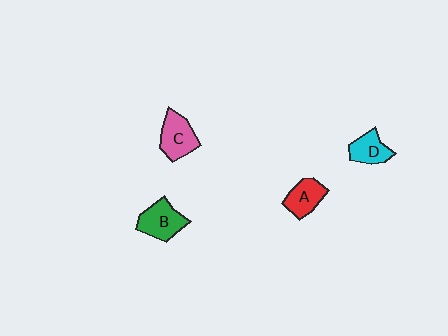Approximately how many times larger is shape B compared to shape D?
Approximately 1.3 times.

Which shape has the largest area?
Shape B (green).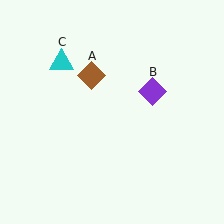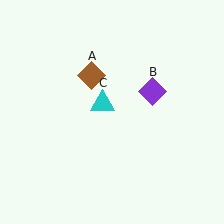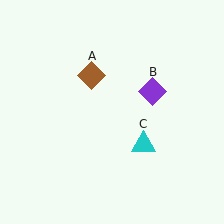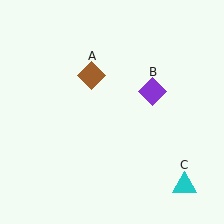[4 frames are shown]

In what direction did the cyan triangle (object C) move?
The cyan triangle (object C) moved down and to the right.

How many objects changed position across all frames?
1 object changed position: cyan triangle (object C).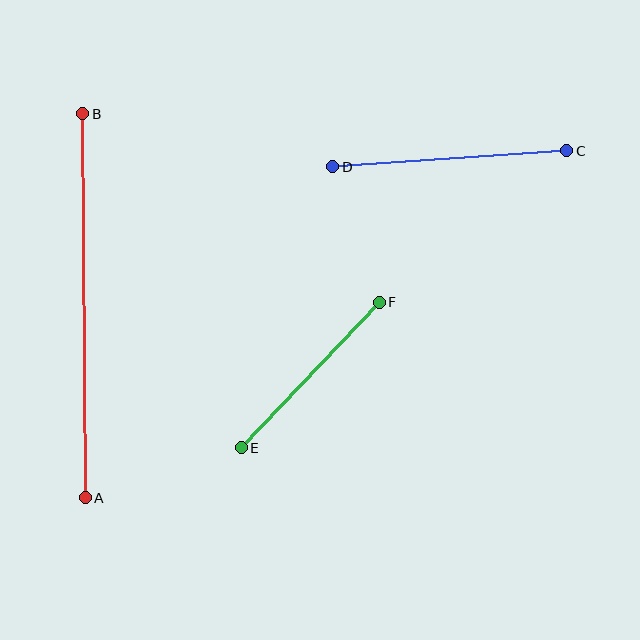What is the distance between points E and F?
The distance is approximately 201 pixels.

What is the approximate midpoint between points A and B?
The midpoint is at approximately (84, 306) pixels.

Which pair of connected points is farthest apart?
Points A and B are farthest apart.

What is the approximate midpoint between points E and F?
The midpoint is at approximately (310, 375) pixels.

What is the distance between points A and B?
The distance is approximately 384 pixels.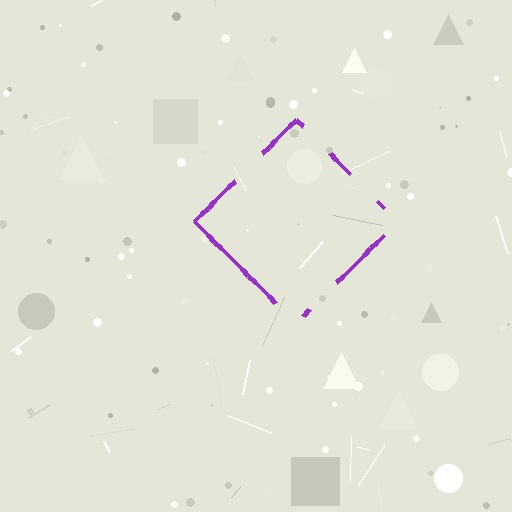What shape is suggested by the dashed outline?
The dashed outline suggests a diamond.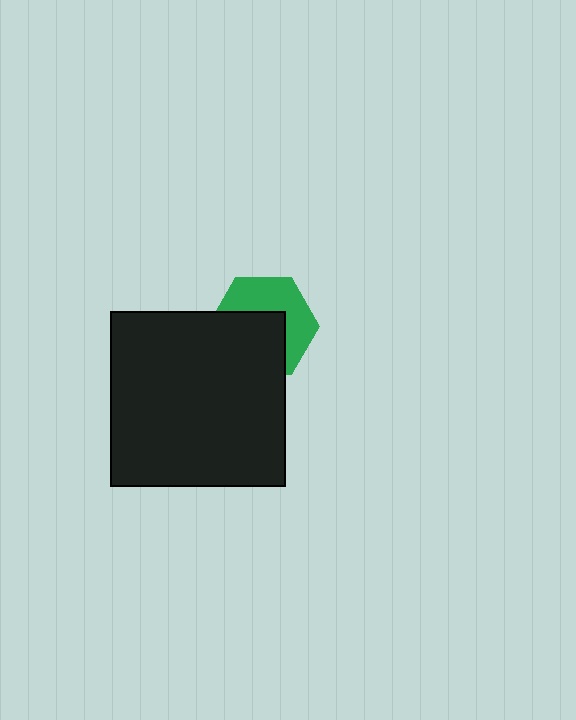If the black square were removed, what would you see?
You would see the complete green hexagon.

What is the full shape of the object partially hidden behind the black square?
The partially hidden object is a green hexagon.